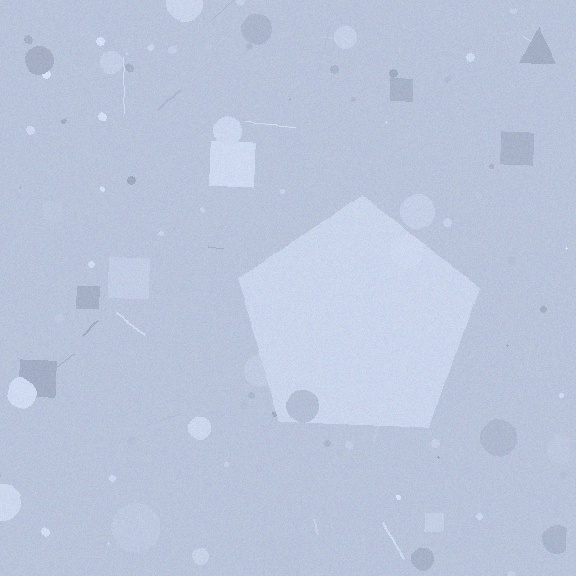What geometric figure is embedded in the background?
A pentagon is embedded in the background.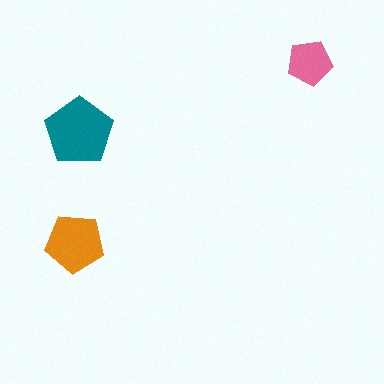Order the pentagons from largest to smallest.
the teal one, the orange one, the pink one.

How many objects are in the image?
There are 3 objects in the image.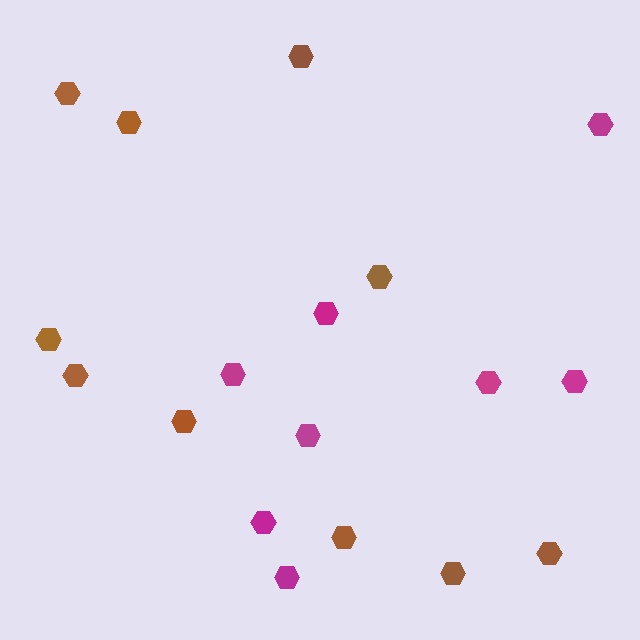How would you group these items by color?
There are 2 groups: one group of magenta hexagons (8) and one group of brown hexagons (10).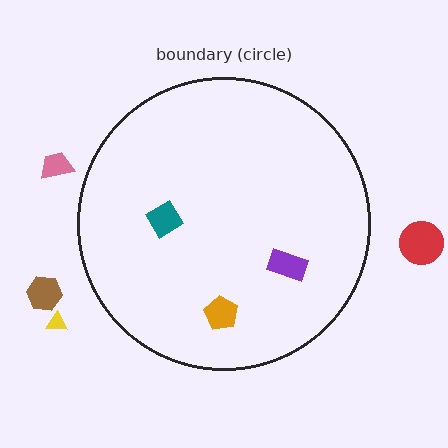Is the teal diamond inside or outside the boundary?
Inside.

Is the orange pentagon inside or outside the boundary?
Inside.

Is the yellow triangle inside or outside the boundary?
Outside.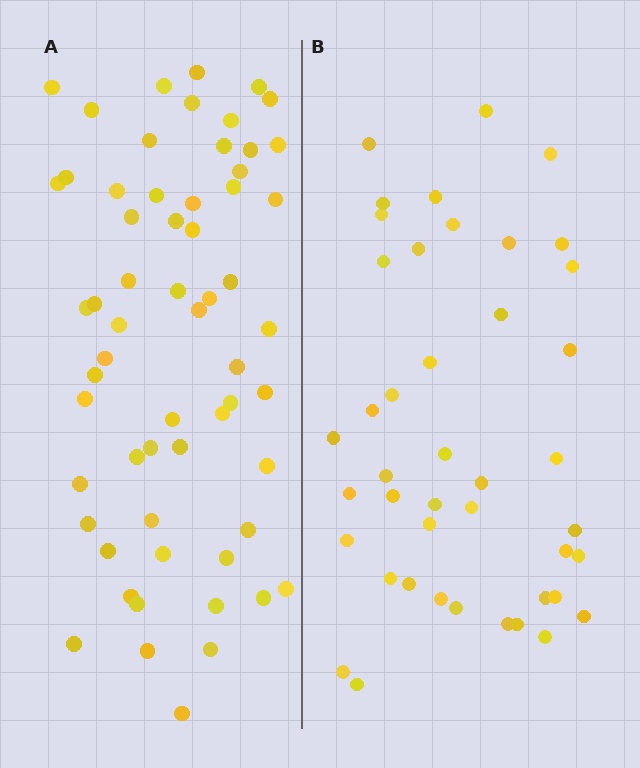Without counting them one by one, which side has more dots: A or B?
Region A (the left region) has more dots.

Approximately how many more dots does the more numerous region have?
Region A has approximately 15 more dots than region B.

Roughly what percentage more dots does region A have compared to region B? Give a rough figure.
About 40% more.